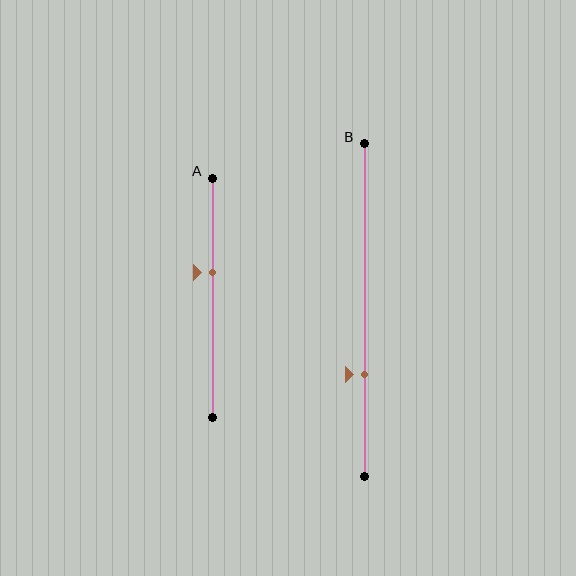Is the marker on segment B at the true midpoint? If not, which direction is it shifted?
No, the marker on segment B is shifted downward by about 19% of the segment length.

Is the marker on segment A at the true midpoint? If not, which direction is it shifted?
No, the marker on segment A is shifted upward by about 11% of the segment length.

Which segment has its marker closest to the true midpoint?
Segment A has its marker closest to the true midpoint.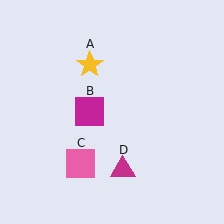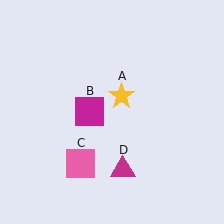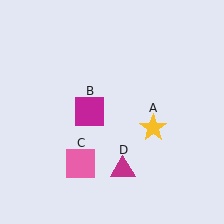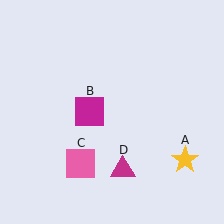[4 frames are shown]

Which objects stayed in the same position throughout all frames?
Magenta square (object B) and pink square (object C) and magenta triangle (object D) remained stationary.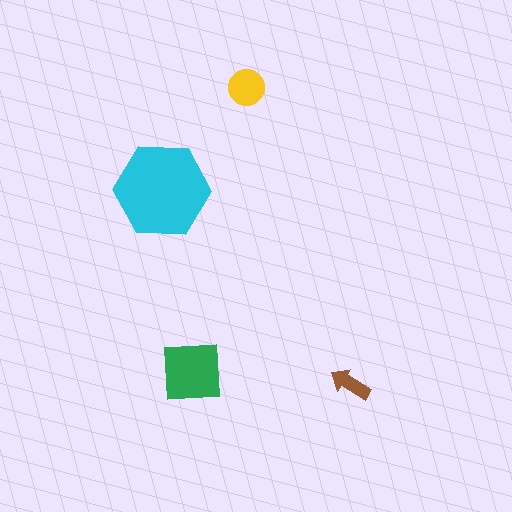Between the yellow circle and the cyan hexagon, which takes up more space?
The cyan hexagon.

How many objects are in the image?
There are 4 objects in the image.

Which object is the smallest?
The brown arrow.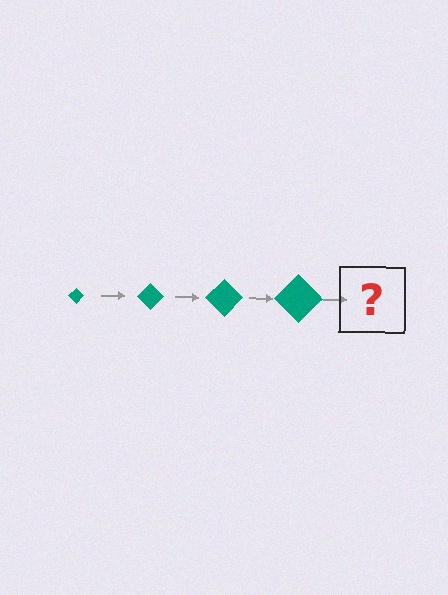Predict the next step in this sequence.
The next step is a teal diamond, larger than the previous one.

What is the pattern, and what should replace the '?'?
The pattern is that the diamond gets progressively larger each step. The '?' should be a teal diamond, larger than the previous one.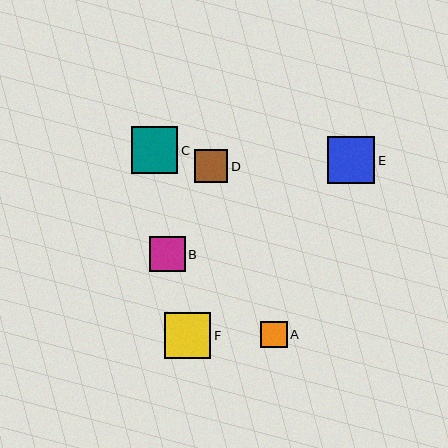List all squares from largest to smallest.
From largest to smallest: E, C, F, B, D, A.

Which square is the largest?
Square E is the largest with a size of approximately 47 pixels.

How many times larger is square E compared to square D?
Square E is approximately 1.4 times the size of square D.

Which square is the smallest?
Square A is the smallest with a size of approximately 27 pixels.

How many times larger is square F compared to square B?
Square F is approximately 1.3 times the size of square B.